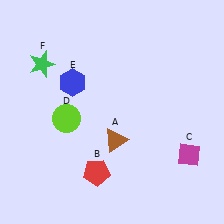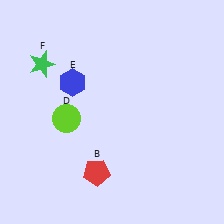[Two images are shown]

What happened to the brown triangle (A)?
The brown triangle (A) was removed in Image 2. It was in the bottom-right area of Image 1.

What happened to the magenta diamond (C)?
The magenta diamond (C) was removed in Image 2. It was in the bottom-right area of Image 1.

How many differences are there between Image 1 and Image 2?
There are 2 differences between the two images.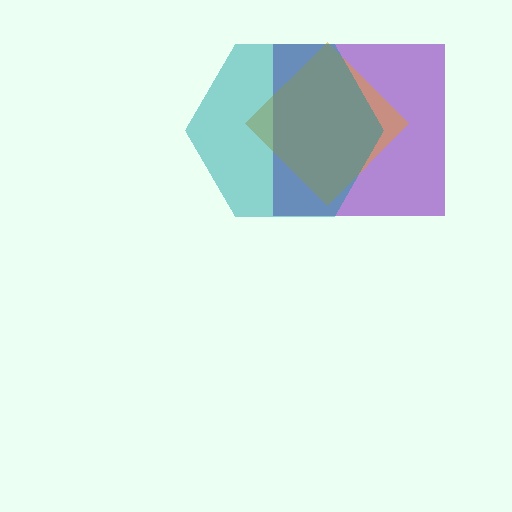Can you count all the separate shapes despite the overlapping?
Yes, there are 3 separate shapes.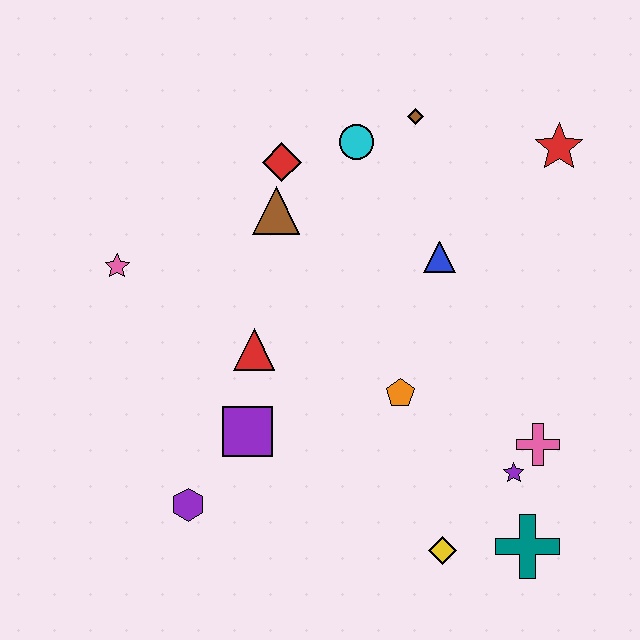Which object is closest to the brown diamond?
The cyan circle is closest to the brown diamond.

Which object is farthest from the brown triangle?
The teal cross is farthest from the brown triangle.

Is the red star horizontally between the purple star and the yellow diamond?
No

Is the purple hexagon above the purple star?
No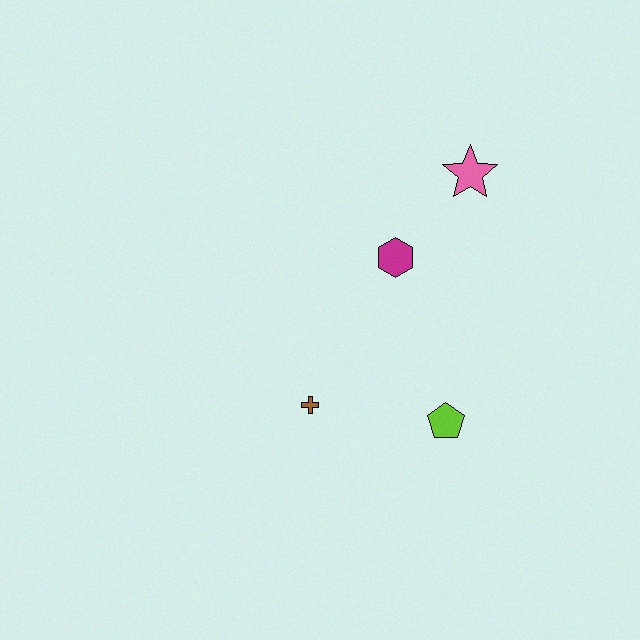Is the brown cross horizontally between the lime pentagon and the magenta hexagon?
No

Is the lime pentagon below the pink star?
Yes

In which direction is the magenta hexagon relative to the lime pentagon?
The magenta hexagon is above the lime pentagon.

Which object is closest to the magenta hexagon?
The pink star is closest to the magenta hexagon.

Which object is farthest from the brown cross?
The pink star is farthest from the brown cross.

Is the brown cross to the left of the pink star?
Yes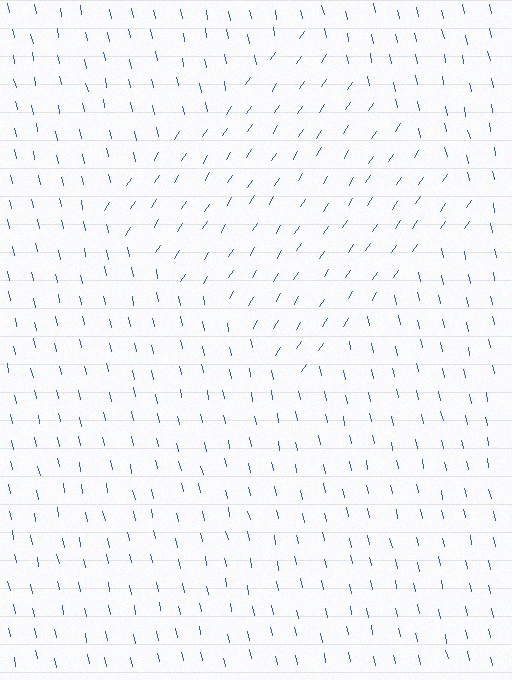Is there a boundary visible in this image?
Yes, there is a texture boundary formed by a change in line orientation.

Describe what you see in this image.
The image is filled with small blue line segments. A diamond region in the image has lines oriented differently from the surrounding lines, creating a visible texture boundary.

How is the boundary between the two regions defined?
The boundary is defined purely by a change in line orientation (approximately 45 degrees difference). All lines are the same color and thickness.